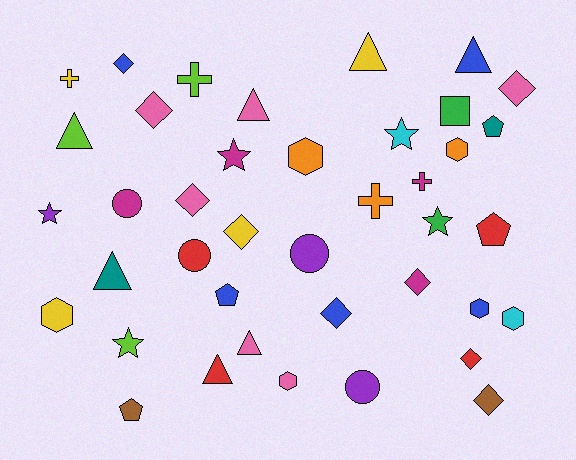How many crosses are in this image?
There are 4 crosses.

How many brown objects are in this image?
There are 2 brown objects.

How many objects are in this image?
There are 40 objects.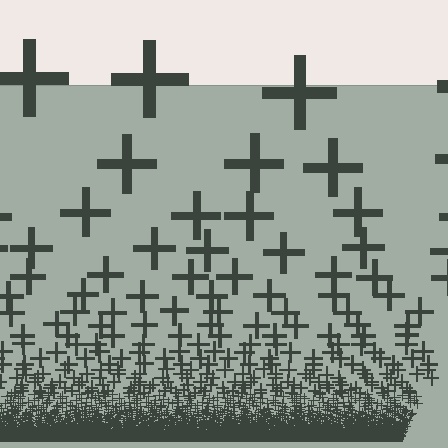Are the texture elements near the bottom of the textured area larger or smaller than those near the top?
Smaller. The gradient is inverted — elements near the bottom are smaller and denser.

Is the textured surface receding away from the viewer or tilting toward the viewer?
The surface appears to tilt toward the viewer. Texture elements get larger and sparser toward the top.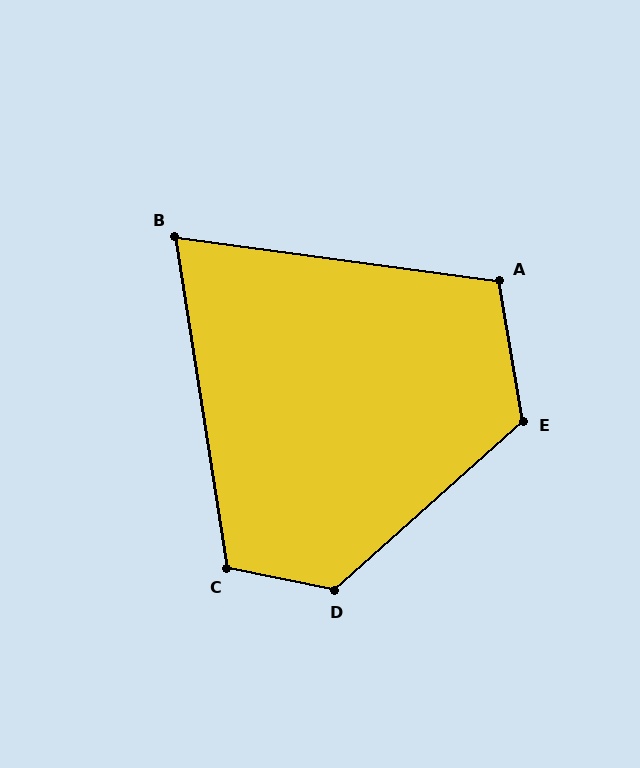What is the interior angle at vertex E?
Approximately 122 degrees (obtuse).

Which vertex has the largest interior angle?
D, at approximately 127 degrees.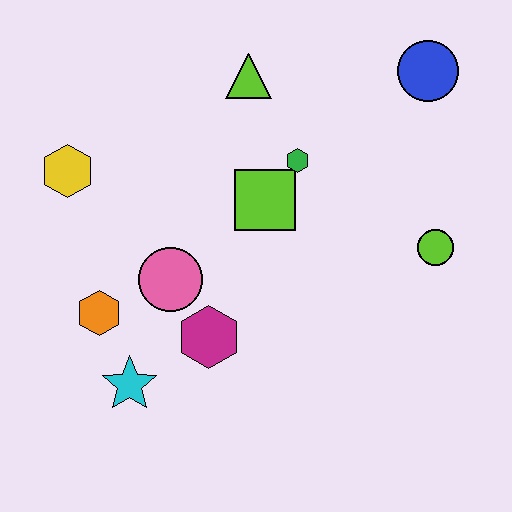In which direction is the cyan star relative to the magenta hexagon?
The cyan star is to the left of the magenta hexagon.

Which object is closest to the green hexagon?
The lime square is closest to the green hexagon.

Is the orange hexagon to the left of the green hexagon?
Yes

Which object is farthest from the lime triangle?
The cyan star is farthest from the lime triangle.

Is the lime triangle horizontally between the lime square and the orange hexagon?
Yes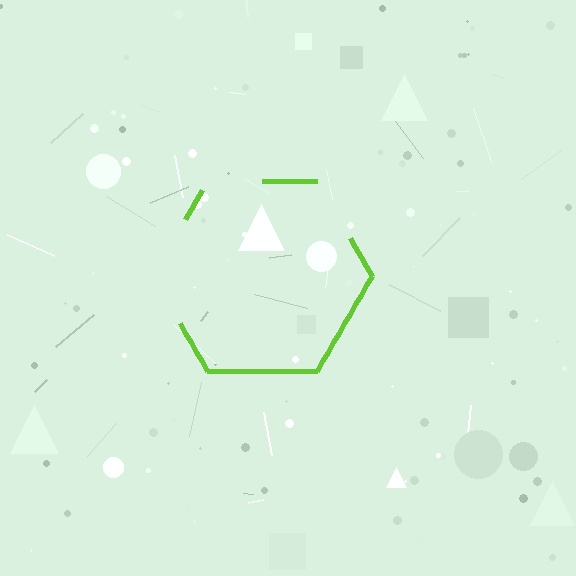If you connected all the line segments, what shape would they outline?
They would outline a hexagon.